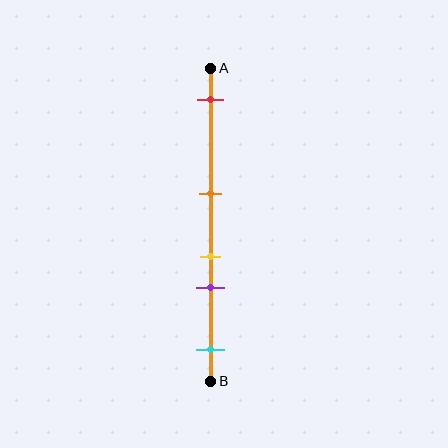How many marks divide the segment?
There are 5 marks dividing the segment.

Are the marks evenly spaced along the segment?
No, the marks are not evenly spaced.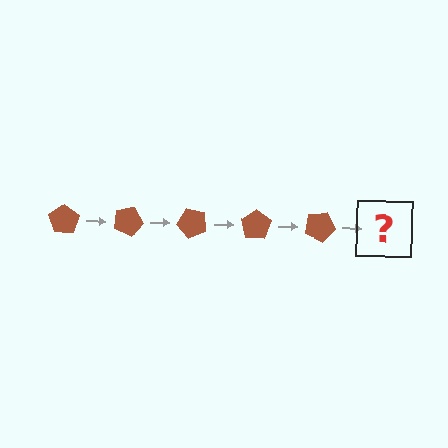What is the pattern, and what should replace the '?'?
The pattern is that the pentagon rotates 25 degrees each step. The '?' should be a brown pentagon rotated 125 degrees.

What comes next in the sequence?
The next element should be a brown pentagon rotated 125 degrees.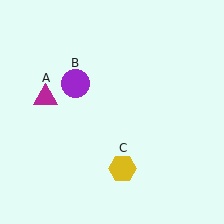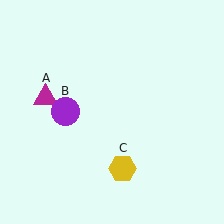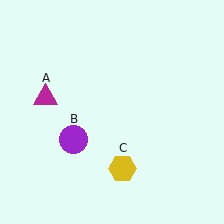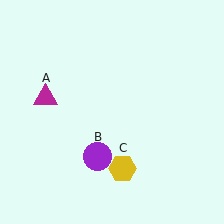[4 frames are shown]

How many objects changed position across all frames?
1 object changed position: purple circle (object B).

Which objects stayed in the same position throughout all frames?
Magenta triangle (object A) and yellow hexagon (object C) remained stationary.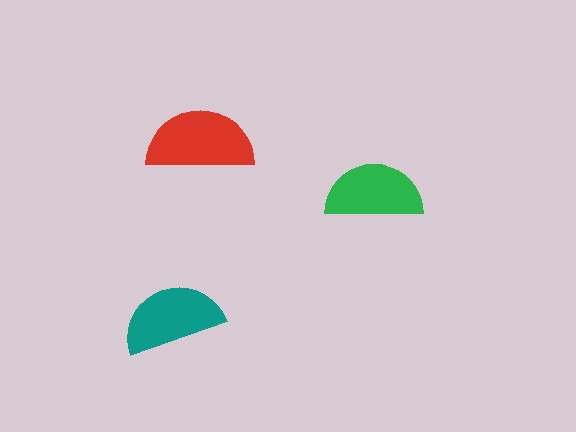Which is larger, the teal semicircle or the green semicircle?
The teal one.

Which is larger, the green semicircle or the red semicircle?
The red one.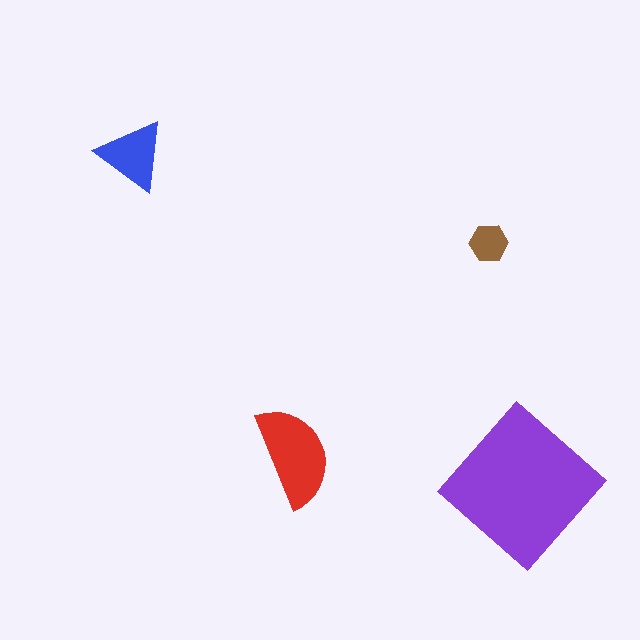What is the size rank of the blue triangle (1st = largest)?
3rd.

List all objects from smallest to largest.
The brown hexagon, the blue triangle, the red semicircle, the purple diamond.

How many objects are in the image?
There are 4 objects in the image.